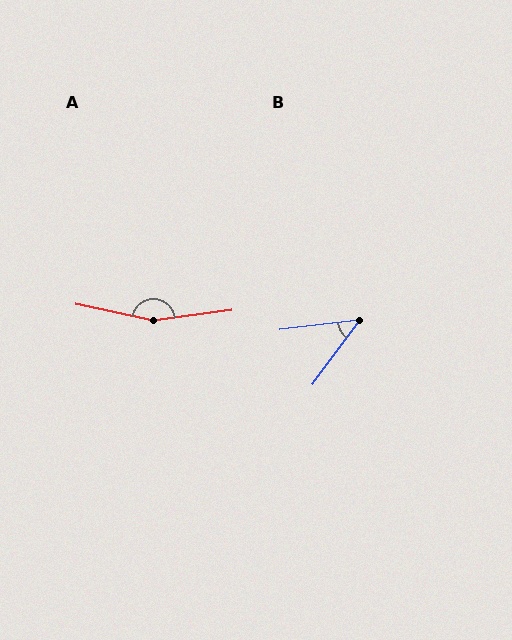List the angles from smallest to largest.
B (46°), A (160°).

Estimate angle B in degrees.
Approximately 46 degrees.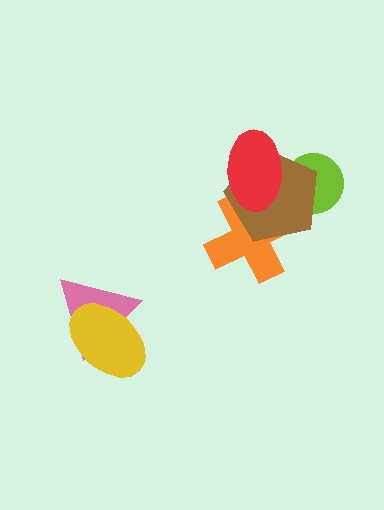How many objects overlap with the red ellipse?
3 objects overlap with the red ellipse.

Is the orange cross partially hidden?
Yes, it is partially covered by another shape.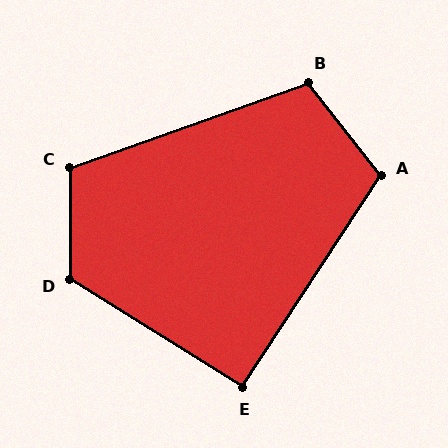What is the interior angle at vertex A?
Approximately 109 degrees (obtuse).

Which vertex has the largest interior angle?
D, at approximately 122 degrees.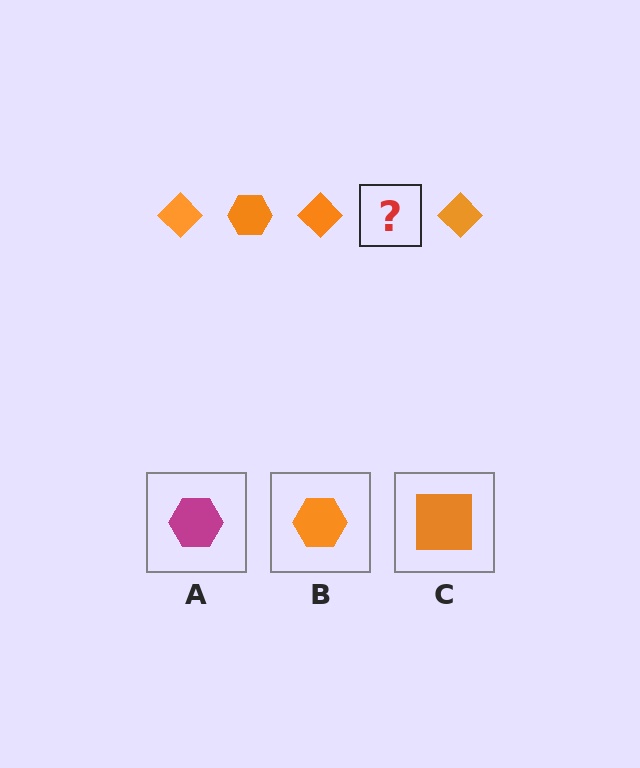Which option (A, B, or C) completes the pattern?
B.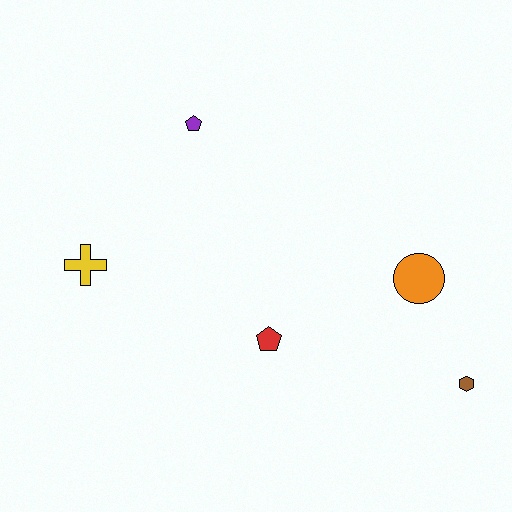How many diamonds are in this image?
There are no diamonds.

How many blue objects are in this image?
There are no blue objects.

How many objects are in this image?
There are 5 objects.